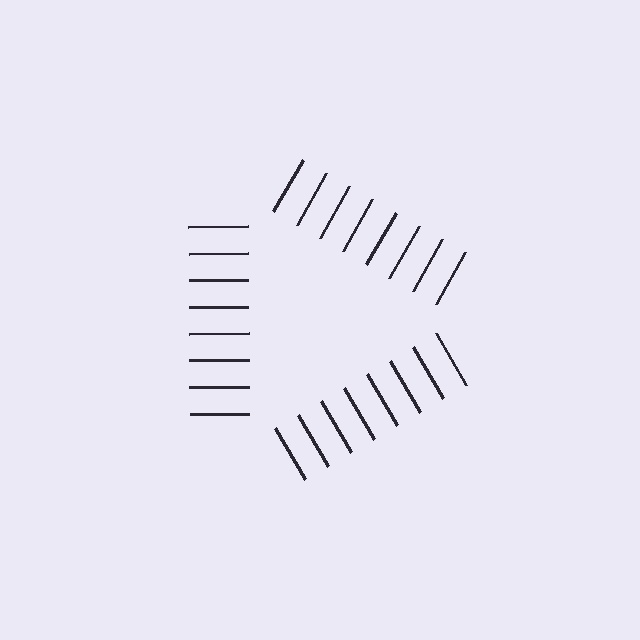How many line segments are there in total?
24 — 8 along each of the 3 edges.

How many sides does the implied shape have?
3 sides — the line-ends trace a triangle.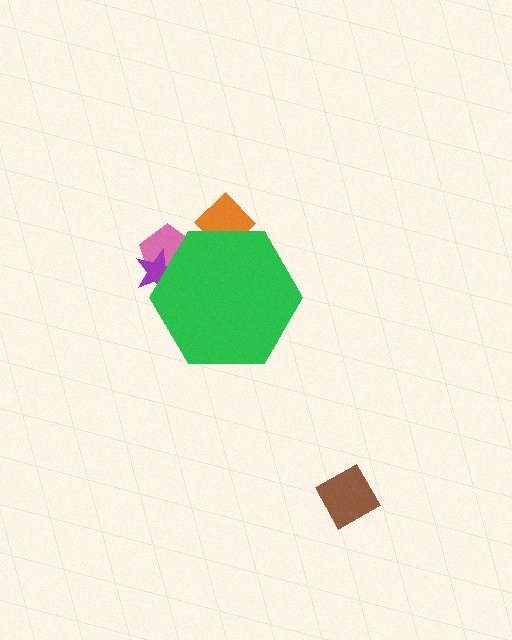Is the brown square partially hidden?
No, the brown square is fully visible.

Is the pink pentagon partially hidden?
Yes, the pink pentagon is partially hidden behind the green hexagon.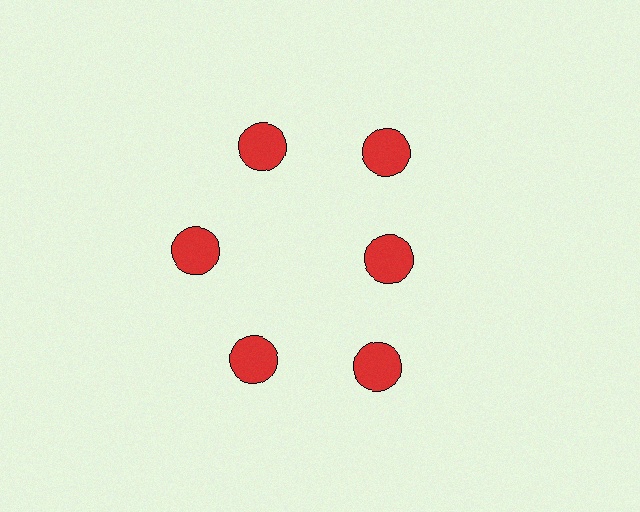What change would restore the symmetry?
The symmetry would be restored by moving it outward, back onto the ring so that all 6 circles sit at equal angles and equal distance from the center.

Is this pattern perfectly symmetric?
No. The 6 red circles are arranged in a ring, but one element near the 3 o'clock position is pulled inward toward the center, breaking the 6-fold rotational symmetry.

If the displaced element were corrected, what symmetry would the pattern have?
It would have 6-fold rotational symmetry — the pattern would map onto itself every 60 degrees.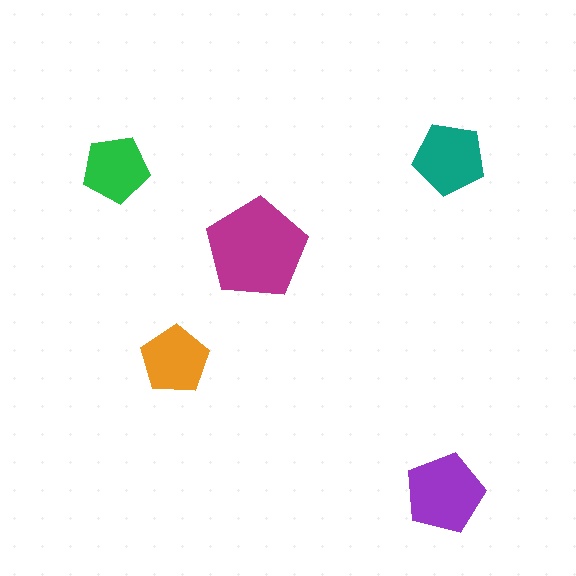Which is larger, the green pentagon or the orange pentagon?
The orange one.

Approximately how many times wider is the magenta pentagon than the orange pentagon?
About 1.5 times wider.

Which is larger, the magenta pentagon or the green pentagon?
The magenta one.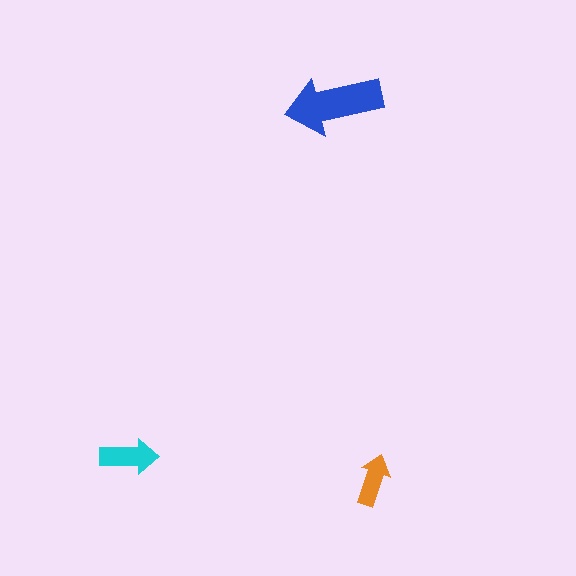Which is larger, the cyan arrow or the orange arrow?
The cyan one.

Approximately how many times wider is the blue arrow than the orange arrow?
About 2 times wider.